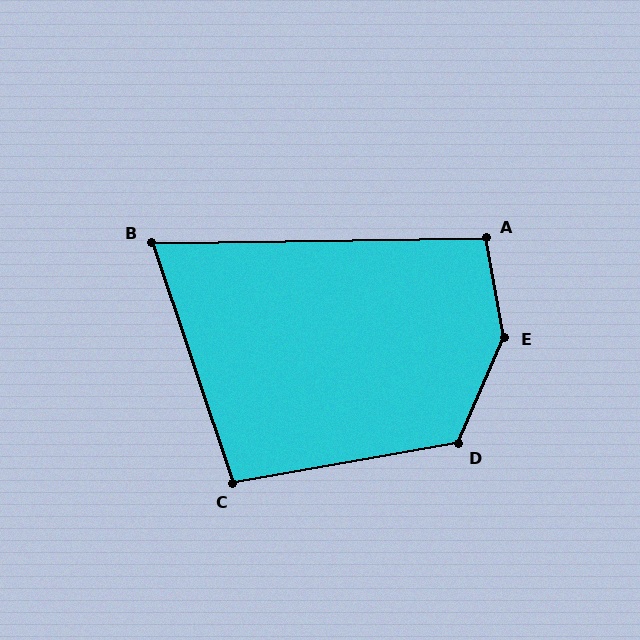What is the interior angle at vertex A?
Approximately 100 degrees (obtuse).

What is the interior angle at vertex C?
Approximately 99 degrees (obtuse).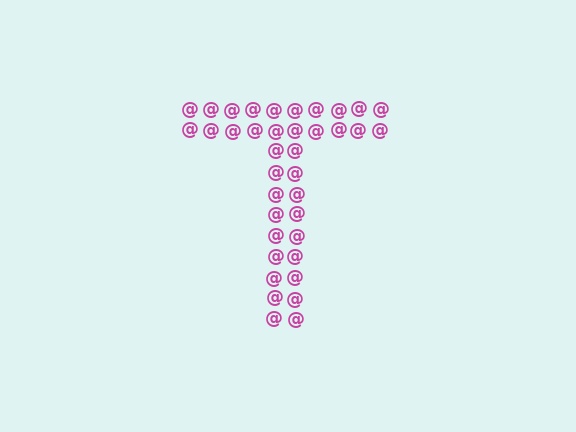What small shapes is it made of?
It is made of small at signs.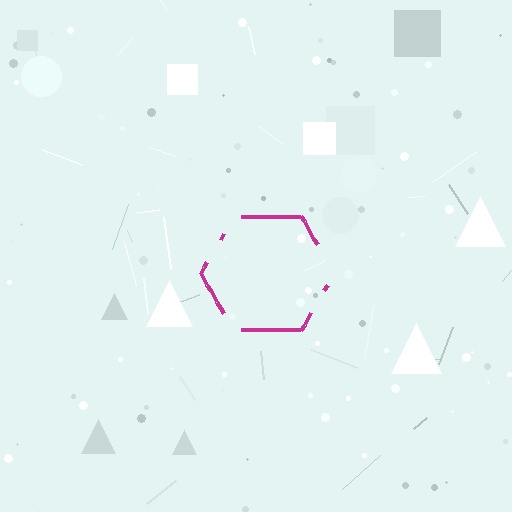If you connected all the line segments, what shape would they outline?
They would outline a hexagon.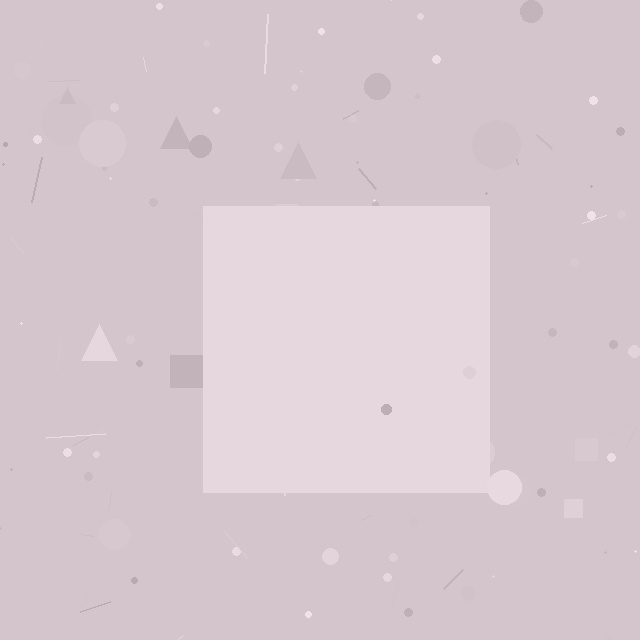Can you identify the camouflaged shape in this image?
The camouflaged shape is a square.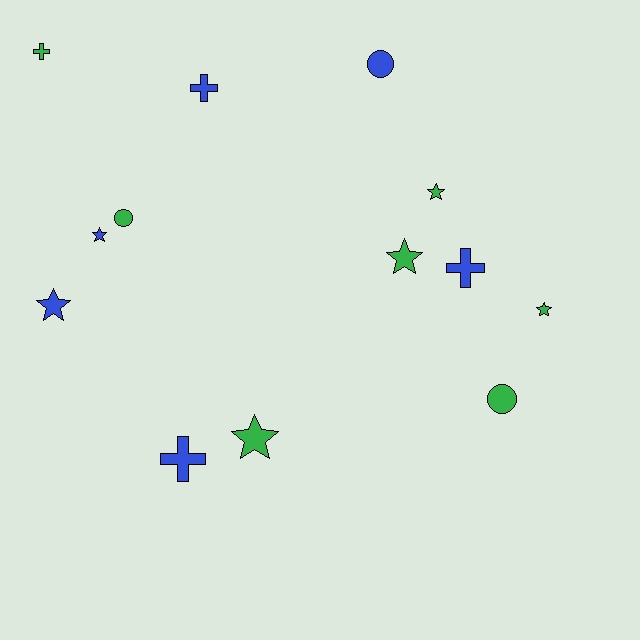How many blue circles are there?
There is 1 blue circle.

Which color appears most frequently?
Green, with 7 objects.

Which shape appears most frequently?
Star, with 6 objects.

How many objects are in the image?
There are 13 objects.